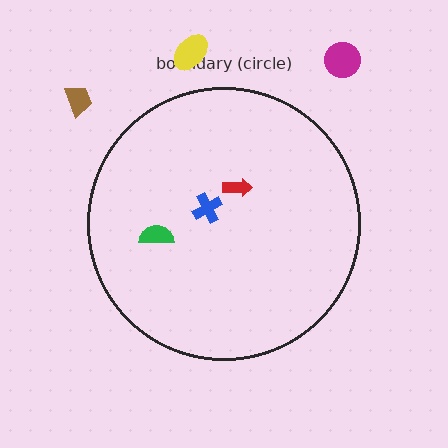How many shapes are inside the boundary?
3 inside, 3 outside.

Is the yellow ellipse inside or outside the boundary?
Outside.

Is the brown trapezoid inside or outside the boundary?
Outside.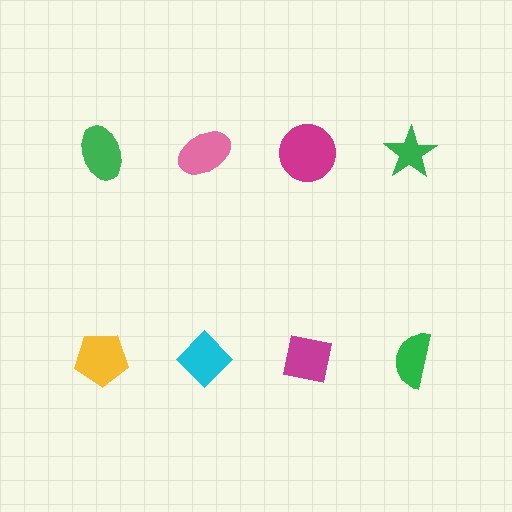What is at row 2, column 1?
A yellow pentagon.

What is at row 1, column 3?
A magenta circle.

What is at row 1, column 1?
A green ellipse.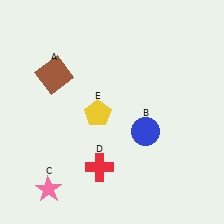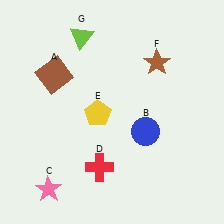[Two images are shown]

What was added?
A brown star (F), a lime triangle (G) were added in Image 2.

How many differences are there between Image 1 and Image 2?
There are 2 differences between the two images.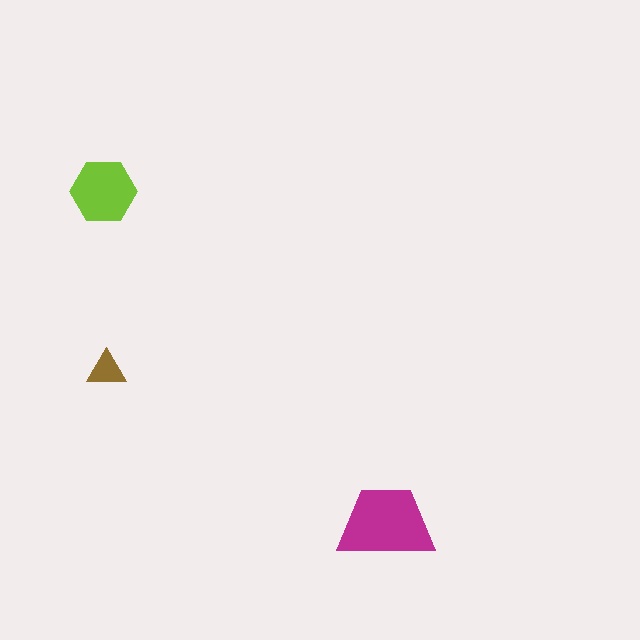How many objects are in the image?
There are 3 objects in the image.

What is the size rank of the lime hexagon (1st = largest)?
2nd.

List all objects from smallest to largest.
The brown triangle, the lime hexagon, the magenta trapezoid.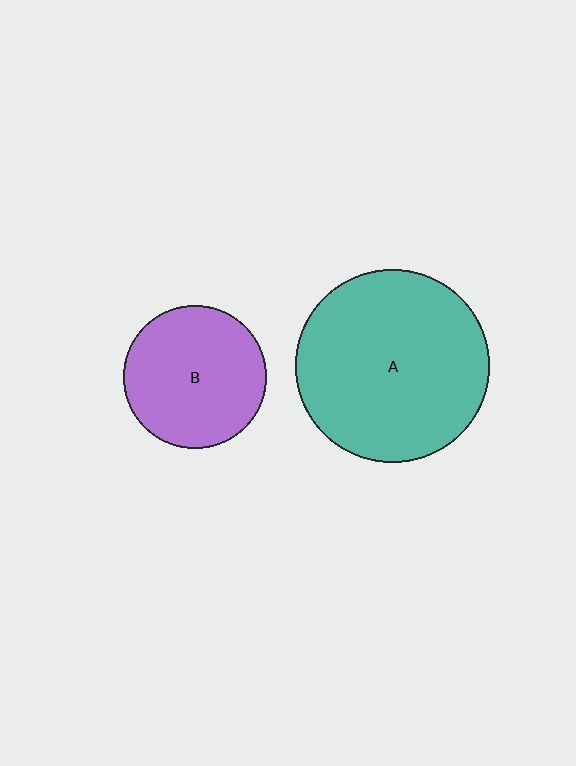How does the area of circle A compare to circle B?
Approximately 1.8 times.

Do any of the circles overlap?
No, none of the circles overlap.